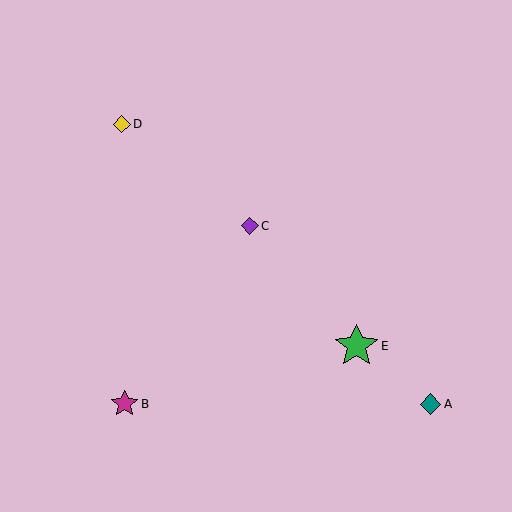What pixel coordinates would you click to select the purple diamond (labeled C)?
Click at (250, 226) to select the purple diamond C.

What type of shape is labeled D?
Shape D is a yellow diamond.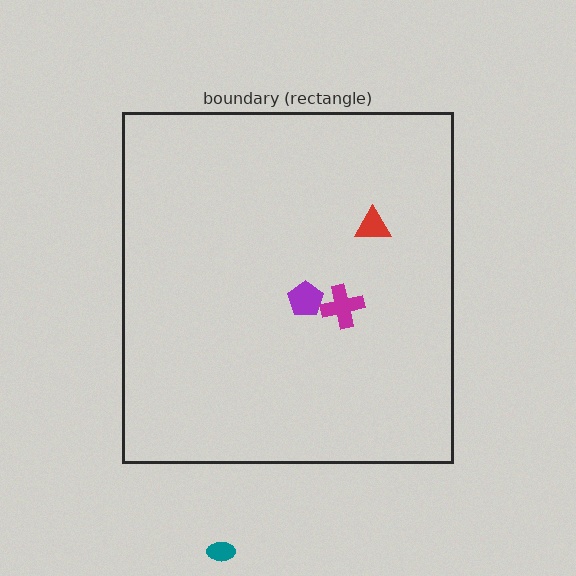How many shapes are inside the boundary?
3 inside, 1 outside.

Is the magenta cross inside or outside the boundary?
Inside.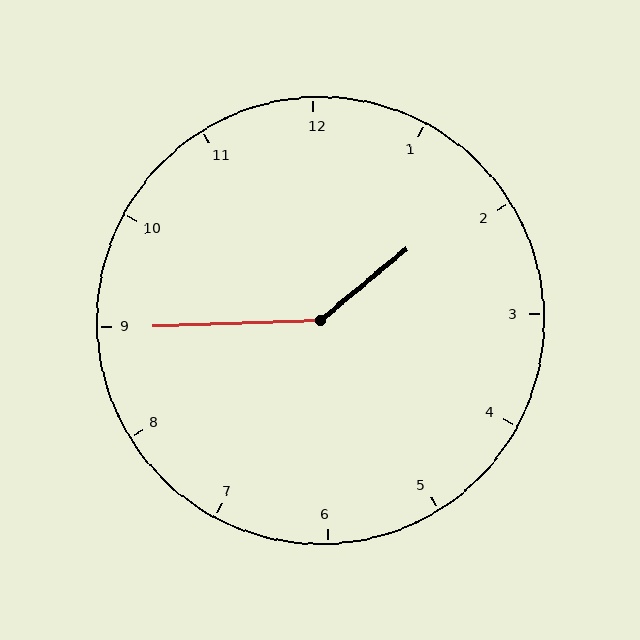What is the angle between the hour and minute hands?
Approximately 142 degrees.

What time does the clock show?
1:45.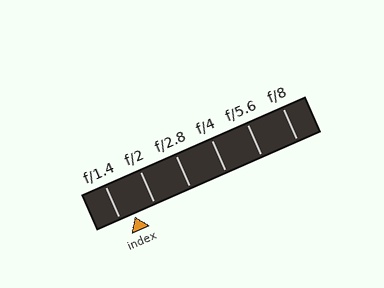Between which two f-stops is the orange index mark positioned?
The index mark is between f/1.4 and f/2.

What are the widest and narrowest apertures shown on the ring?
The widest aperture shown is f/1.4 and the narrowest is f/8.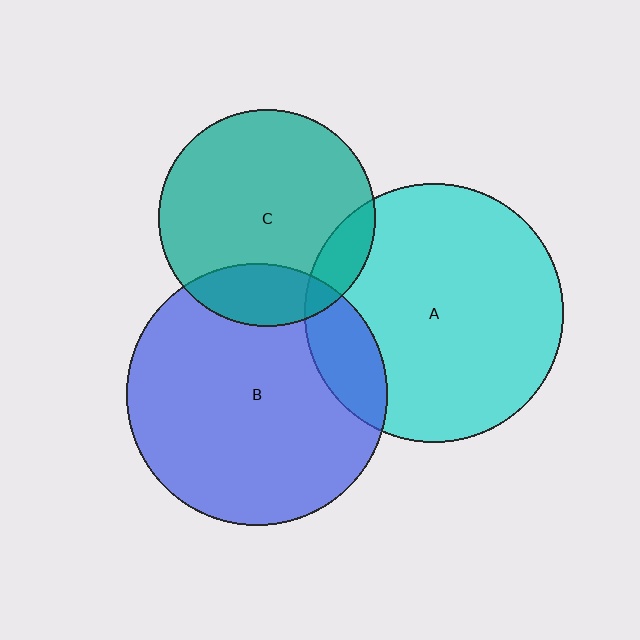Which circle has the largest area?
Circle B (blue).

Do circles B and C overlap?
Yes.